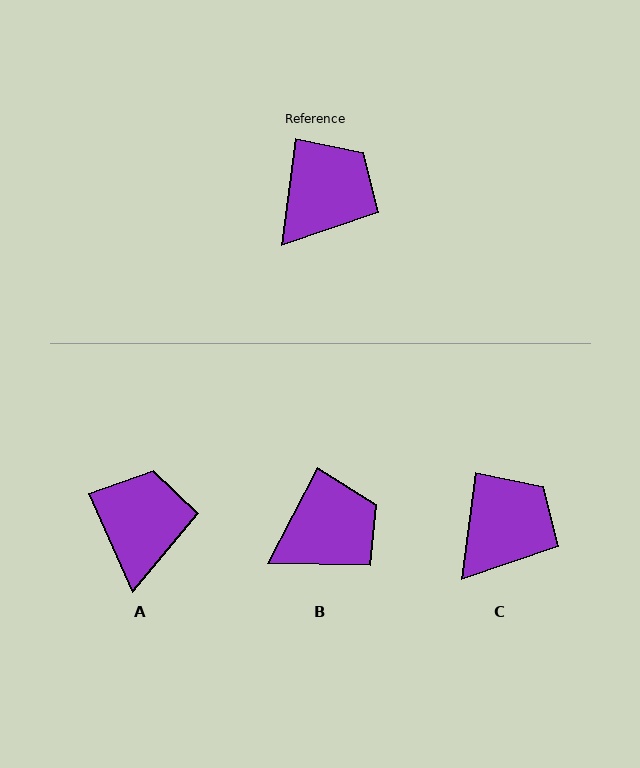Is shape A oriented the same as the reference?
No, it is off by about 32 degrees.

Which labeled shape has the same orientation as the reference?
C.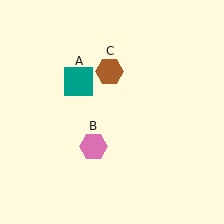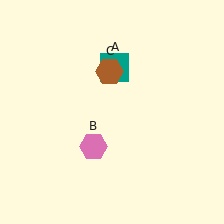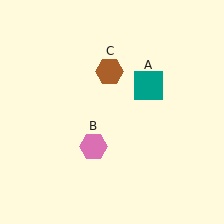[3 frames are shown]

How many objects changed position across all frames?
1 object changed position: teal square (object A).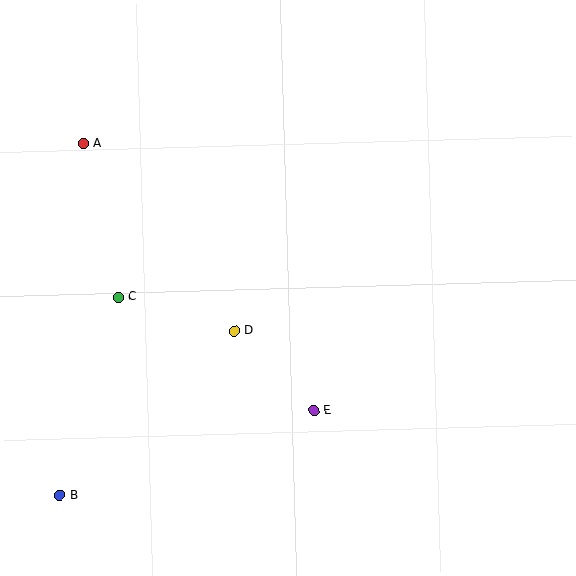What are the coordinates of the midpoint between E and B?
The midpoint between E and B is at (187, 453).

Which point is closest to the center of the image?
Point D at (235, 331) is closest to the center.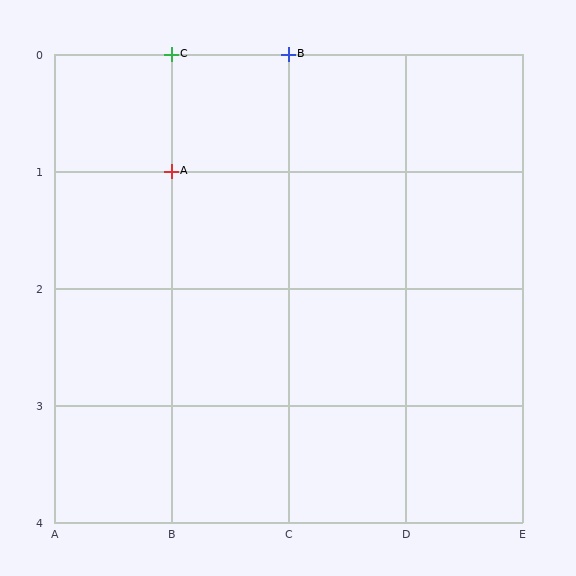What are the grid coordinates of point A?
Point A is at grid coordinates (B, 1).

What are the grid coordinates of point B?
Point B is at grid coordinates (C, 0).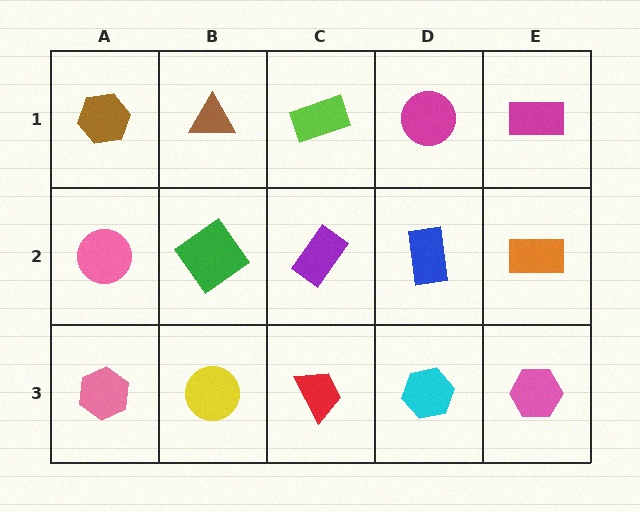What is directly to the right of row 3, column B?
A red trapezoid.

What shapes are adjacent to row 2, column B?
A brown triangle (row 1, column B), a yellow circle (row 3, column B), a pink circle (row 2, column A), a purple rectangle (row 2, column C).